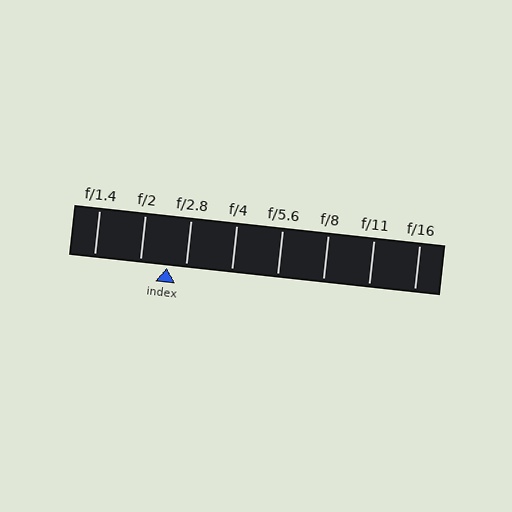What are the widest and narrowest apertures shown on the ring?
The widest aperture shown is f/1.4 and the narrowest is f/16.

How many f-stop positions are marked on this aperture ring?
There are 8 f-stop positions marked.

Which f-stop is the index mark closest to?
The index mark is closest to f/2.8.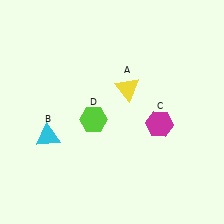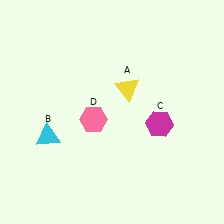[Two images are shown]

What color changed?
The hexagon (D) changed from lime in Image 1 to pink in Image 2.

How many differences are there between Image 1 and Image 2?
There is 1 difference between the two images.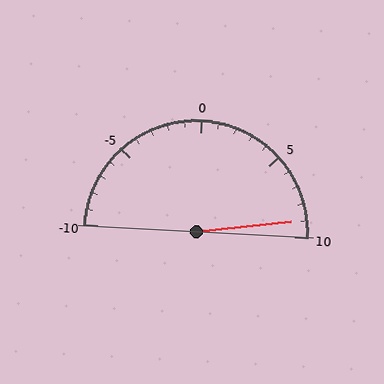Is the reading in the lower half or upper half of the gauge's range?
The reading is in the upper half of the range (-10 to 10).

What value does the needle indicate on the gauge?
The needle indicates approximately 9.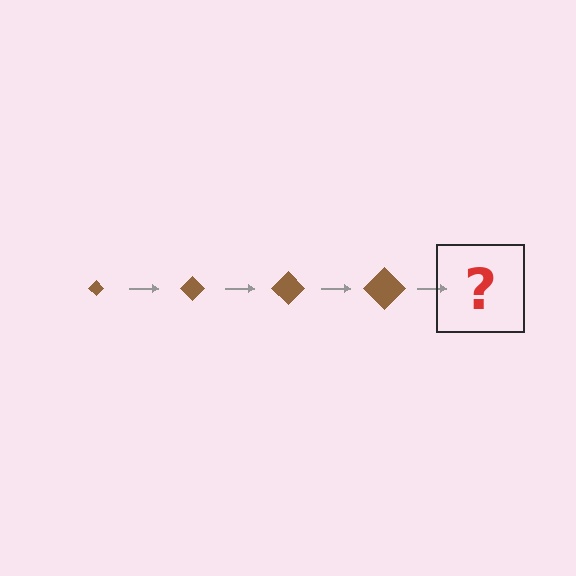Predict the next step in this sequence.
The next step is a brown diamond, larger than the previous one.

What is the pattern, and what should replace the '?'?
The pattern is that the diamond gets progressively larger each step. The '?' should be a brown diamond, larger than the previous one.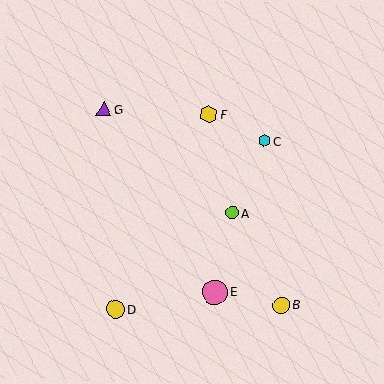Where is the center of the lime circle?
The center of the lime circle is at (232, 213).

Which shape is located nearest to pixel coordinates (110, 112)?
The purple triangle (labeled G) at (104, 109) is nearest to that location.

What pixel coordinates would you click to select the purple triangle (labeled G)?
Click at (104, 109) to select the purple triangle G.